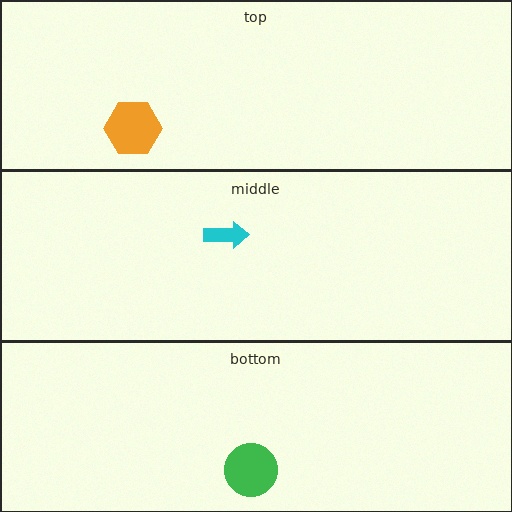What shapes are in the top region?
The orange hexagon.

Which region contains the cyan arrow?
The middle region.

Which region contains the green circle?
The bottom region.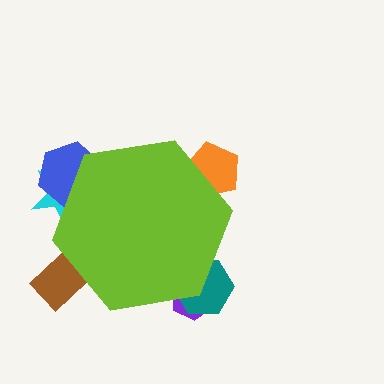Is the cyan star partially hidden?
Yes, the cyan star is partially hidden behind the lime hexagon.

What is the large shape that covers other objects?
A lime hexagon.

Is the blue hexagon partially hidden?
Yes, the blue hexagon is partially hidden behind the lime hexagon.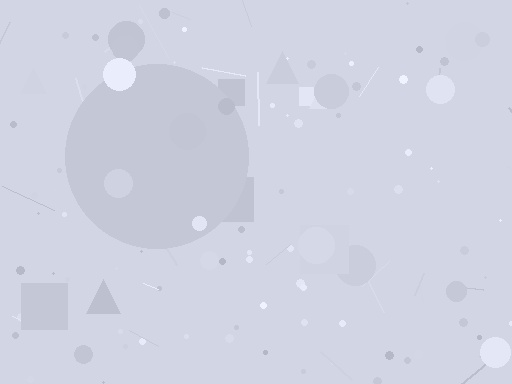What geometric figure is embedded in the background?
A circle is embedded in the background.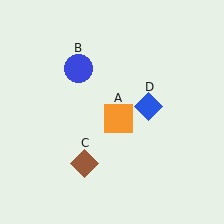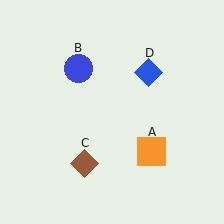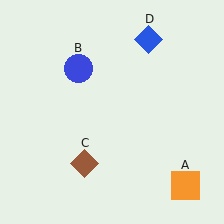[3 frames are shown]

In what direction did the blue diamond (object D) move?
The blue diamond (object D) moved up.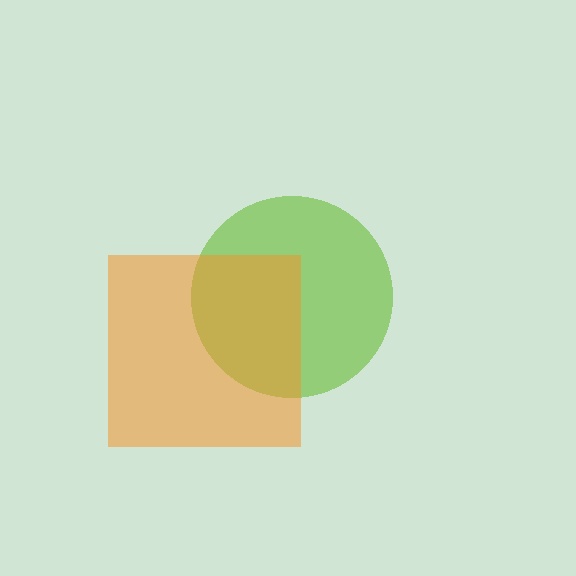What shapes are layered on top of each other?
The layered shapes are: a lime circle, an orange square.